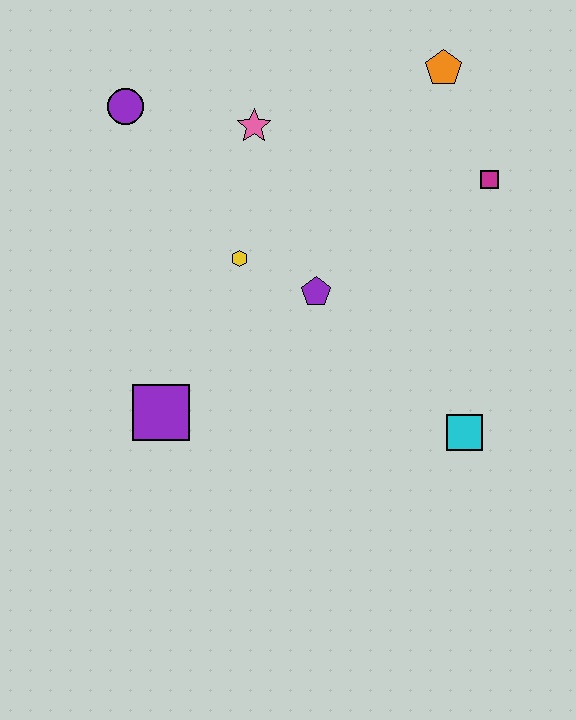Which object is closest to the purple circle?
The pink star is closest to the purple circle.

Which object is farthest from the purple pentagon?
The purple circle is farthest from the purple pentagon.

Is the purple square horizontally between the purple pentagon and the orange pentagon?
No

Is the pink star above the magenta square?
Yes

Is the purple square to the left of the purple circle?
No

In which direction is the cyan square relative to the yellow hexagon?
The cyan square is to the right of the yellow hexagon.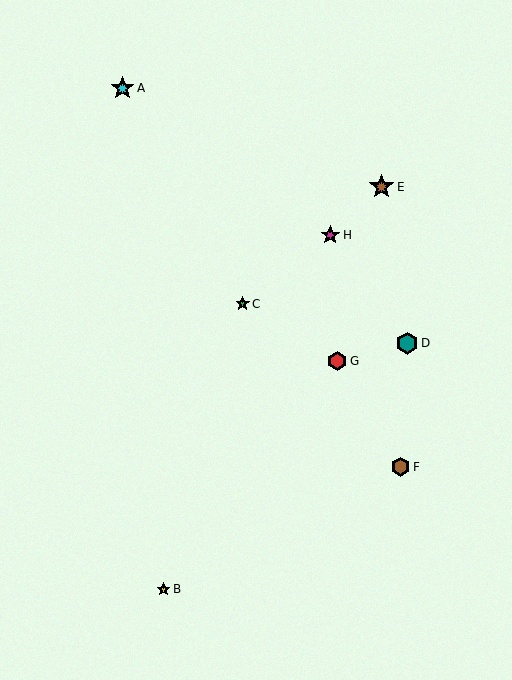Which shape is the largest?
The brown star (labeled E) is the largest.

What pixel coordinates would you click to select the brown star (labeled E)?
Click at (381, 187) to select the brown star E.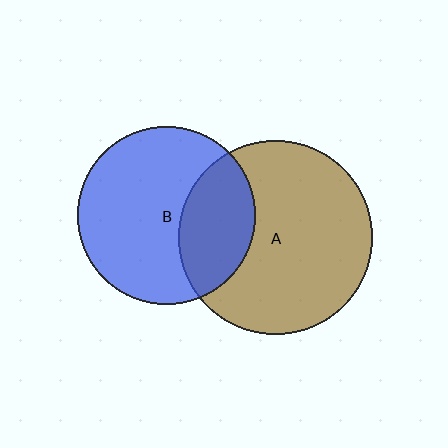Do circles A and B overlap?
Yes.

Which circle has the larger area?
Circle A (brown).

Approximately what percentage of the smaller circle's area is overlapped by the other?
Approximately 30%.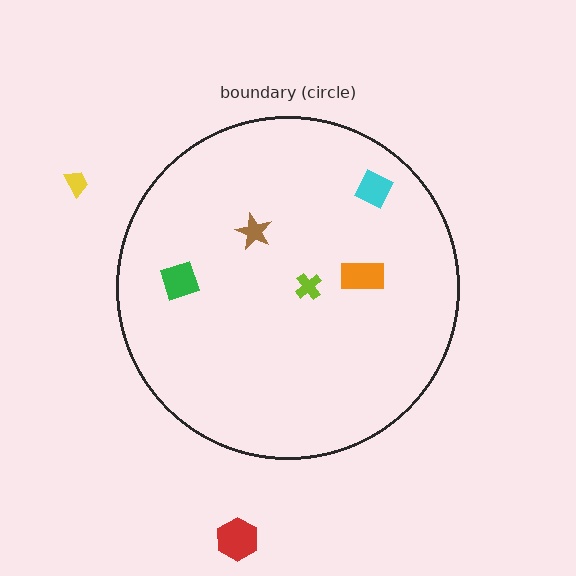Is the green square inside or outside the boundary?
Inside.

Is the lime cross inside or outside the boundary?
Inside.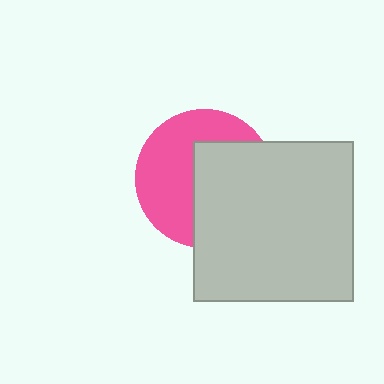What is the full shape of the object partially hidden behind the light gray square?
The partially hidden object is a pink circle.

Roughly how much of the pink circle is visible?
About half of it is visible (roughly 51%).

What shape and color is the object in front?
The object in front is a light gray square.